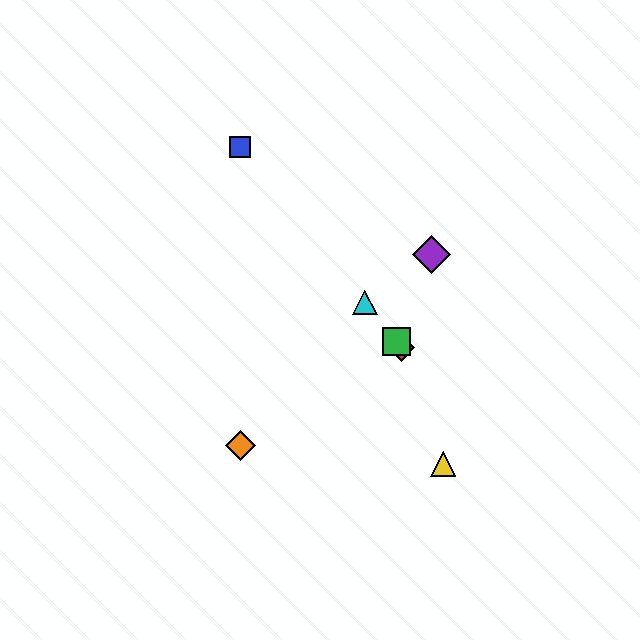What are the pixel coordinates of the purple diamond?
The purple diamond is at (431, 255).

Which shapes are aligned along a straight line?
The red diamond, the blue square, the green square, the cyan triangle are aligned along a straight line.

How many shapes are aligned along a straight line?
4 shapes (the red diamond, the blue square, the green square, the cyan triangle) are aligned along a straight line.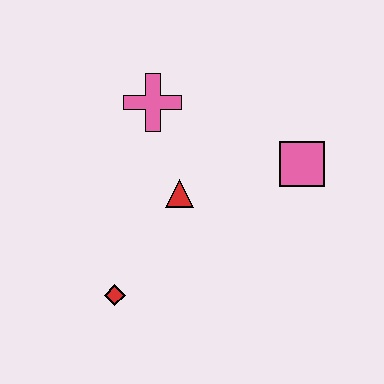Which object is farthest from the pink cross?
The red diamond is farthest from the pink cross.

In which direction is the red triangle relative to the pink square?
The red triangle is to the left of the pink square.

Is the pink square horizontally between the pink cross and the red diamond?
No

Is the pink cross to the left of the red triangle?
Yes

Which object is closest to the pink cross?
The red triangle is closest to the pink cross.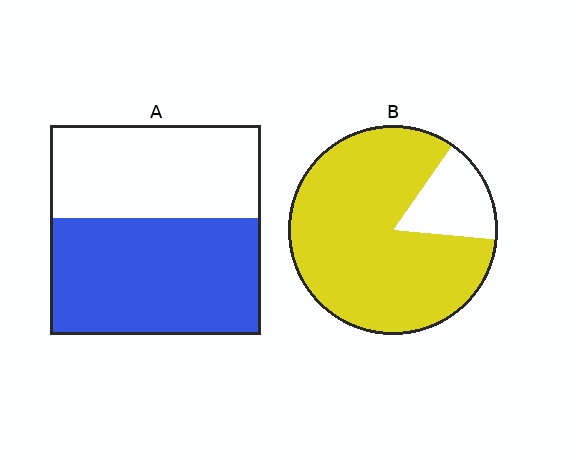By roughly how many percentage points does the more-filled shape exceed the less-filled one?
By roughly 30 percentage points (B over A).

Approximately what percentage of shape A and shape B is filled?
A is approximately 55% and B is approximately 85%.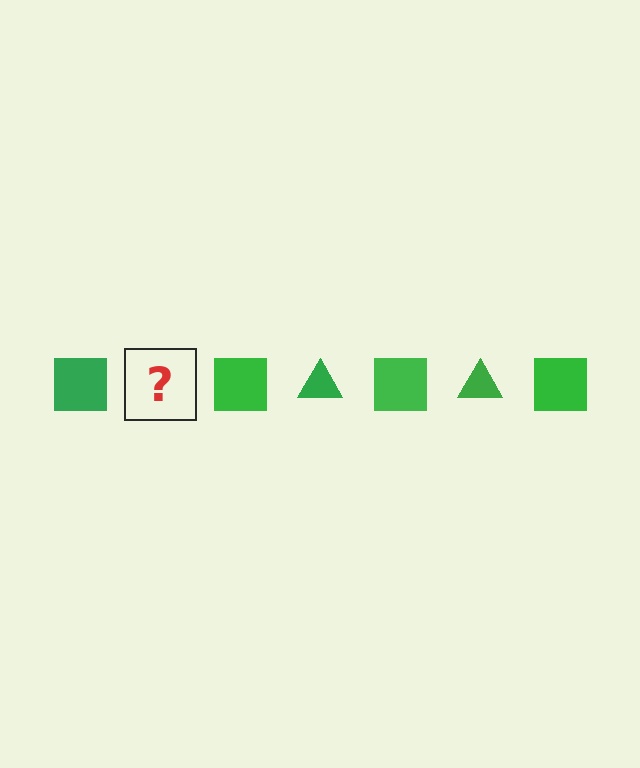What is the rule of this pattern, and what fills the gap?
The rule is that the pattern cycles through square, triangle shapes in green. The gap should be filled with a green triangle.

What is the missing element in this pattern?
The missing element is a green triangle.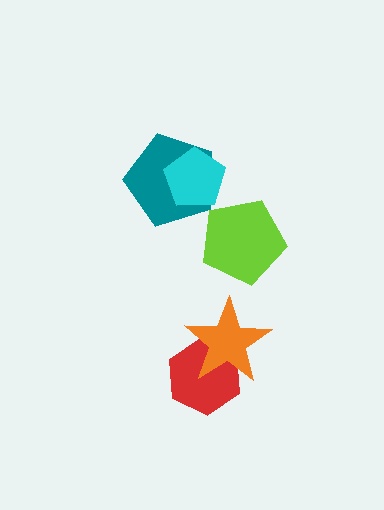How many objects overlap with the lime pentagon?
0 objects overlap with the lime pentagon.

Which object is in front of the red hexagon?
The orange star is in front of the red hexagon.